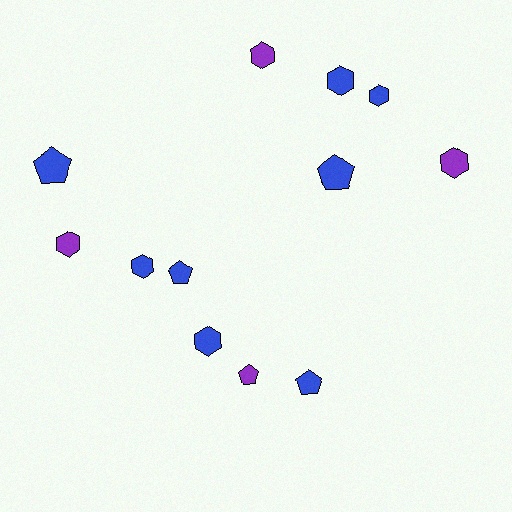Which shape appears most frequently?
Hexagon, with 7 objects.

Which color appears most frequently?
Blue, with 8 objects.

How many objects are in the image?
There are 12 objects.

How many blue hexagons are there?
There are 4 blue hexagons.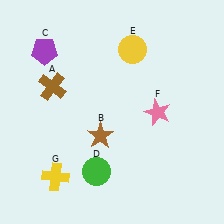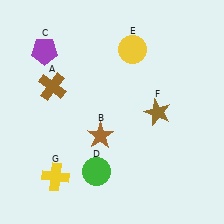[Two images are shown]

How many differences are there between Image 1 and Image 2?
There is 1 difference between the two images.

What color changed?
The star (F) changed from pink in Image 1 to brown in Image 2.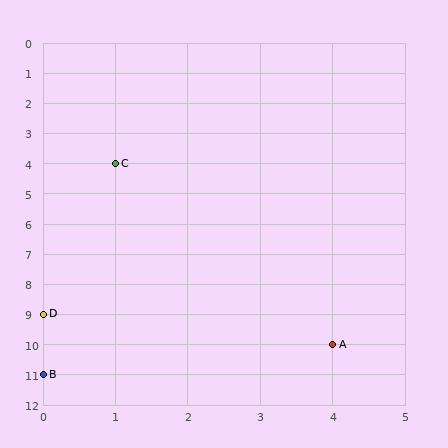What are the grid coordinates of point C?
Point C is at grid coordinates (1, 4).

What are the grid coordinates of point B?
Point B is at grid coordinates (0, 11).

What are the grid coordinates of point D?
Point D is at grid coordinates (0, 9).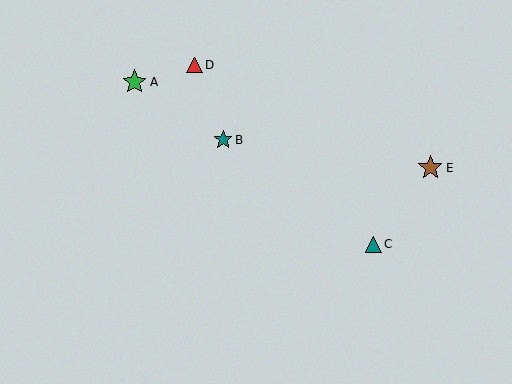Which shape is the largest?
The brown star (labeled E) is the largest.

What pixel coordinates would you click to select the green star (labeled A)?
Click at (135, 82) to select the green star A.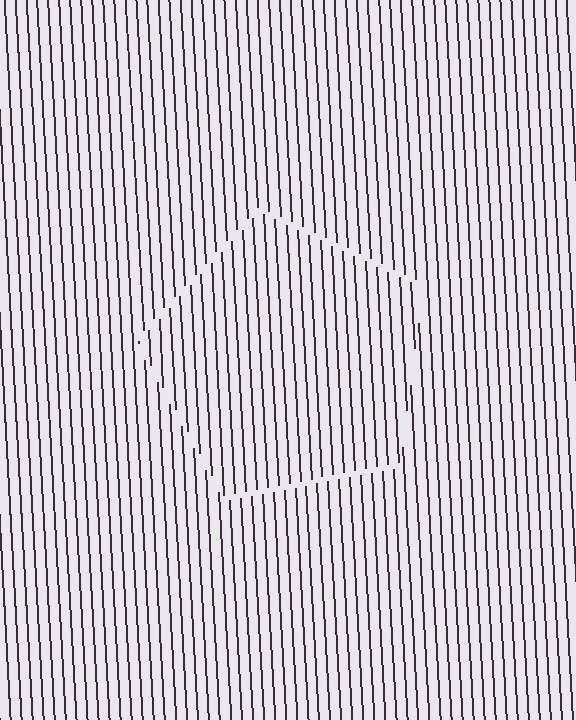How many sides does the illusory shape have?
5 sides — the line-ends trace a pentagon.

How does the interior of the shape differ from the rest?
The interior of the shape contains the same grating, shifted by half a period — the contour is defined by the phase discontinuity where line-ends from the inner and outer gratings abut.